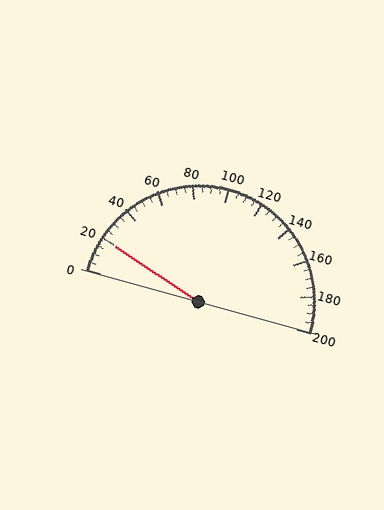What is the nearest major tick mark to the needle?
The nearest major tick mark is 20.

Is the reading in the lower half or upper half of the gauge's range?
The reading is in the lower half of the range (0 to 200).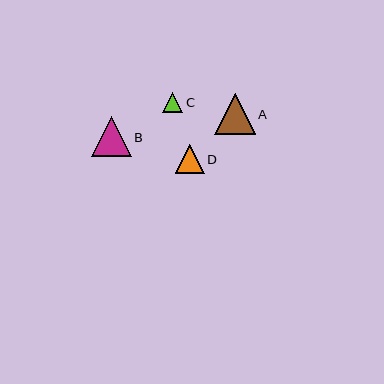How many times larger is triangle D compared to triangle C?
Triangle D is approximately 1.4 times the size of triangle C.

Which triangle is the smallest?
Triangle C is the smallest with a size of approximately 20 pixels.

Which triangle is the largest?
Triangle A is the largest with a size of approximately 41 pixels.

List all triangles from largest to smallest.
From largest to smallest: A, B, D, C.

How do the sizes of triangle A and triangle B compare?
Triangle A and triangle B are approximately the same size.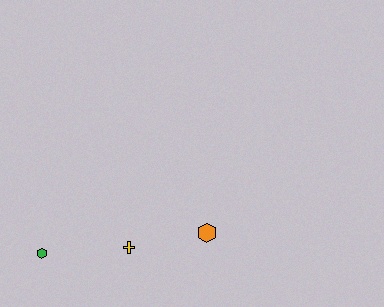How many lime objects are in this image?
There are no lime objects.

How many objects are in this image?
There are 3 objects.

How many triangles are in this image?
There are no triangles.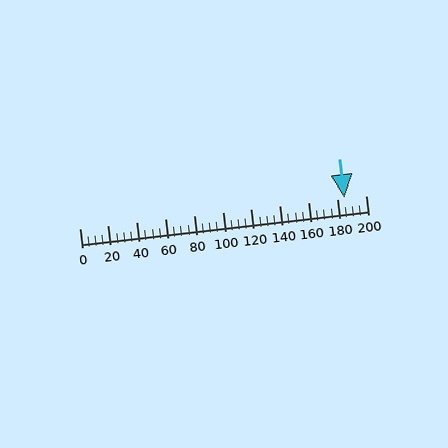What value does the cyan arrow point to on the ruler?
The cyan arrow points to approximately 185.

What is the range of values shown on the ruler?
The ruler shows values from 0 to 200.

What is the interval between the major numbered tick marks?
The major tick marks are spaced 20 units apart.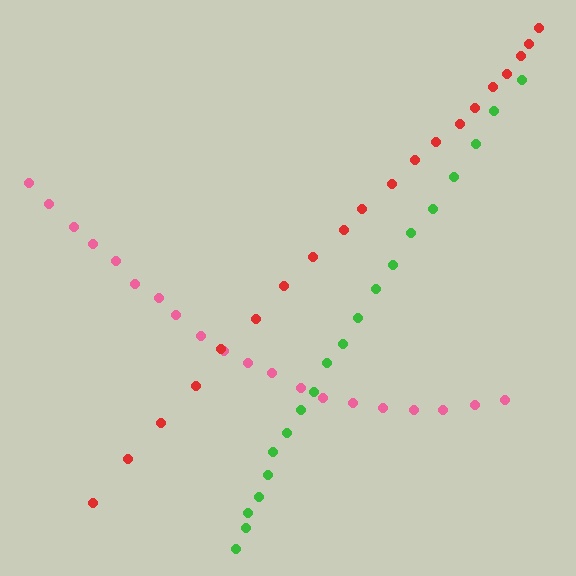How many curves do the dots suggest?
There are 3 distinct paths.